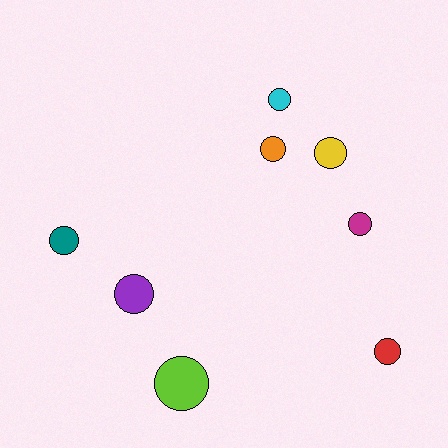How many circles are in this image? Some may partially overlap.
There are 8 circles.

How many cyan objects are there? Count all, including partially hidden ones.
There is 1 cyan object.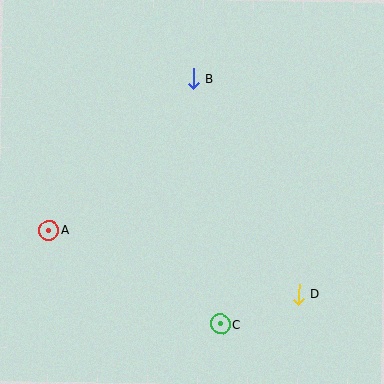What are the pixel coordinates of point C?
Point C is at (220, 324).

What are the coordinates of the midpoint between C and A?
The midpoint between C and A is at (135, 277).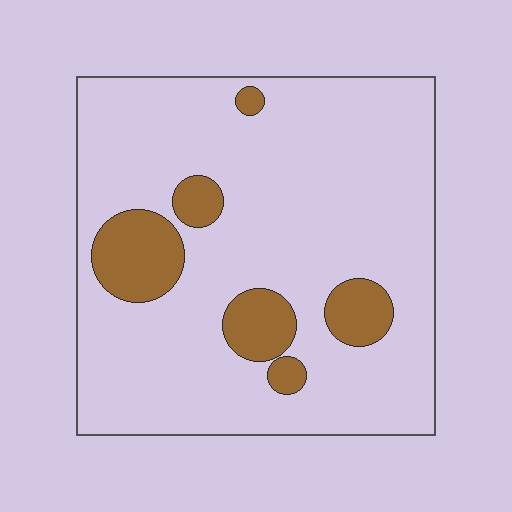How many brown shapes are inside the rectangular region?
6.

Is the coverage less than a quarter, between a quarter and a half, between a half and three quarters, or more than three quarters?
Less than a quarter.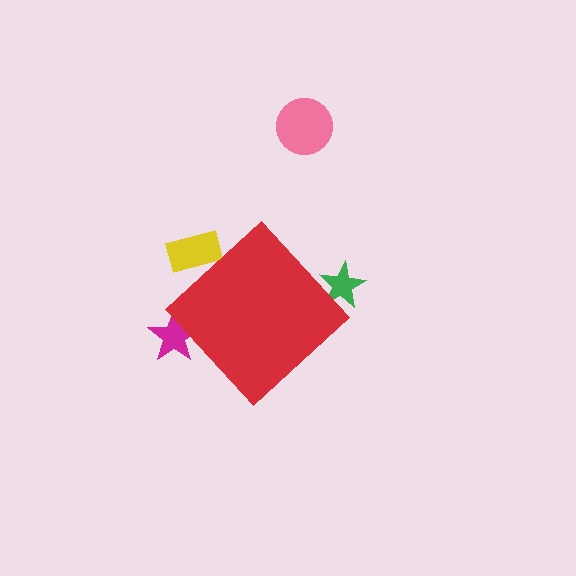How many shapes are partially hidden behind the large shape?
3 shapes are partially hidden.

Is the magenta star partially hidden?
Yes, the magenta star is partially hidden behind the red diamond.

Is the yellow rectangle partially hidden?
Yes, the yellow rectangle is partially hidden behind the red diamond.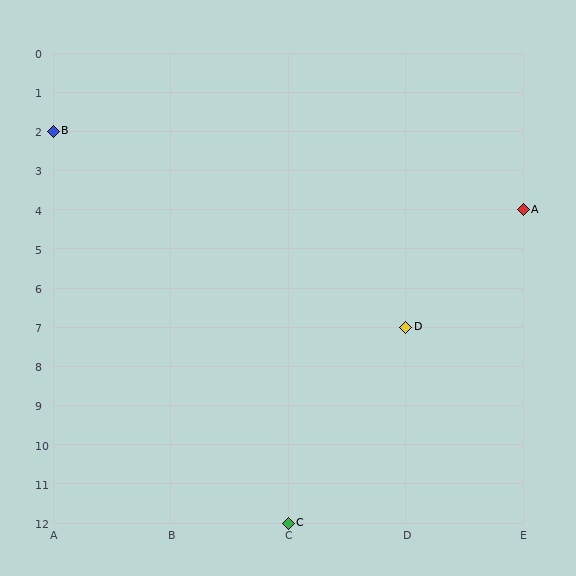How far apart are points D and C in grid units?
Points D and C are 1 column and 5 rows apart (about 5.1 grid units diagonally).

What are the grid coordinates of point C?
Point C is at grid coordinates (C, 12).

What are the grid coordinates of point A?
Point A is at grid coordinates (E, 4).